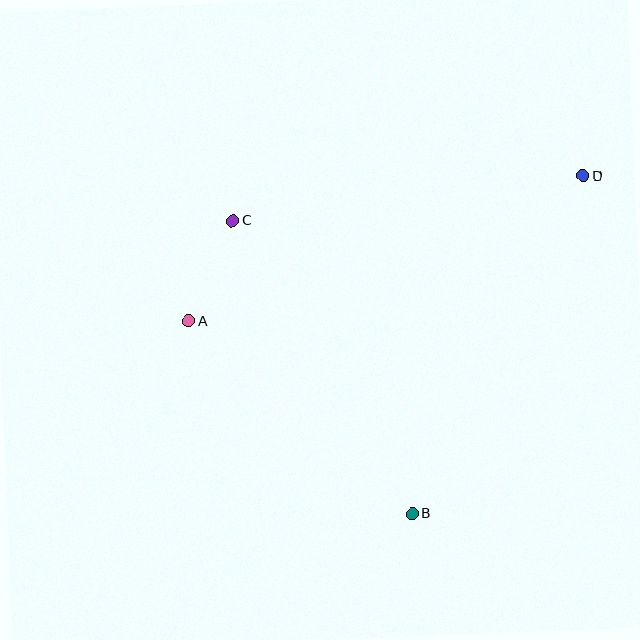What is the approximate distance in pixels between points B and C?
The distance between B and C is approximately 343 pixels.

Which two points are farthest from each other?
Points A and D are farthest from each other.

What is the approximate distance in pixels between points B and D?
The distance between B and D is approximately 378 pixels.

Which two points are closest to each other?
Points A and C are closest to each other.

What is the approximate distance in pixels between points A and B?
The distance between A and B is approximately 295 pixels.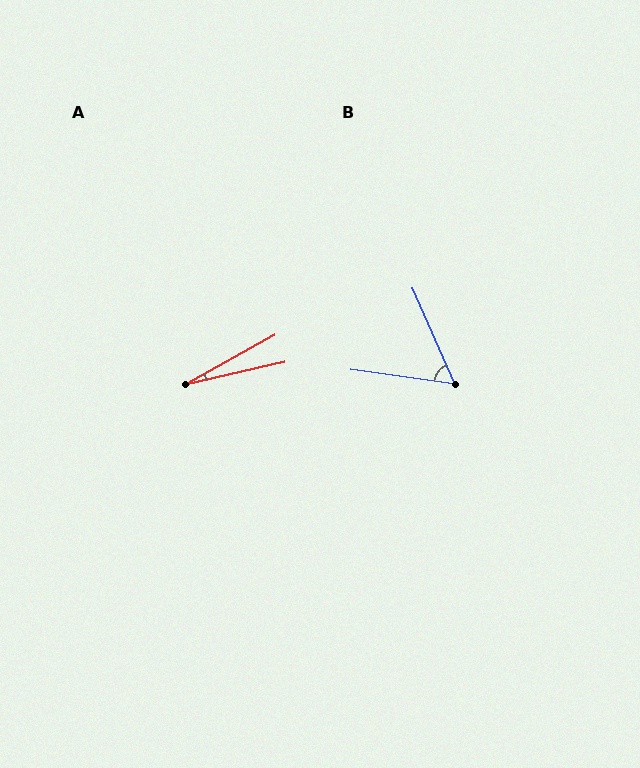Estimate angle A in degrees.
Approximately 17 degrees.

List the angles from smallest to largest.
A (17°), B (58°).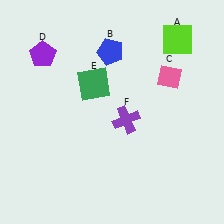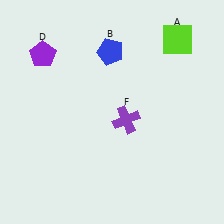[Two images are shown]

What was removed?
The pink diamond (C), the green square (E) were removed in Image 2.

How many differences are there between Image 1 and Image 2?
There are 2 differences between the two images.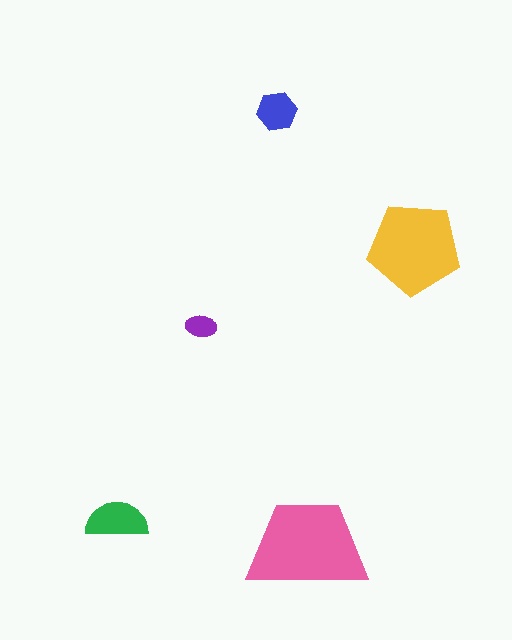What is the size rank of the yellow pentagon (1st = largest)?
2nd.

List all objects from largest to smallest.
The pink trapezoid, the yellow pentagon, the green semicircle, the blue hexagon, the purple ellipse.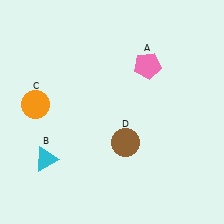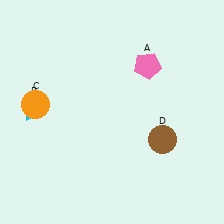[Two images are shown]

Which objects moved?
The objects that moved are: the cyan triangle (B), the brown circle (D).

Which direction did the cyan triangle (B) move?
The cyan triangle (B) moved up.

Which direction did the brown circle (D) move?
The brown circle (D) moved right.